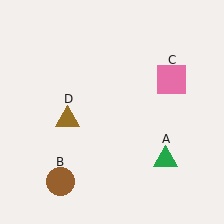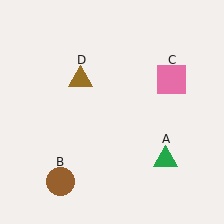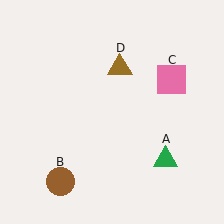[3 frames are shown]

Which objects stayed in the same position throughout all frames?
Green triangle (object A) and brown circle (object B) and pink square (object C) remained stationary.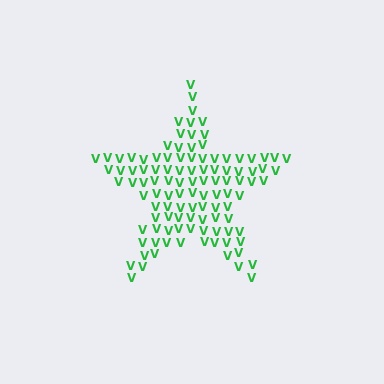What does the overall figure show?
The overall figure shows a star.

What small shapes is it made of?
It is made of small letter V's.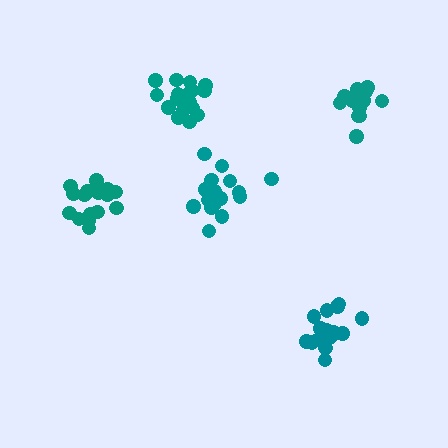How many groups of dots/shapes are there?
There are 5 groups.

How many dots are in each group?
Group 1: 16 dots, Group 2: 17 dots, Group 3: 17 dots, Group 4: 13 dots, Group 5: 17 dots (80 total).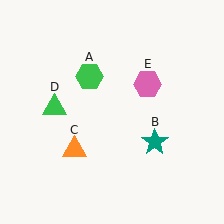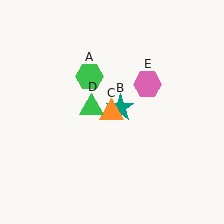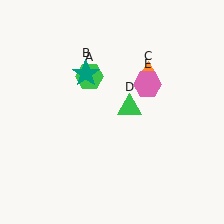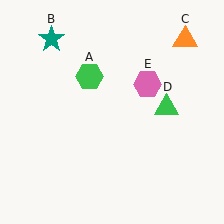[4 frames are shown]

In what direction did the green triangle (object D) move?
The green triangle (object D) moved right.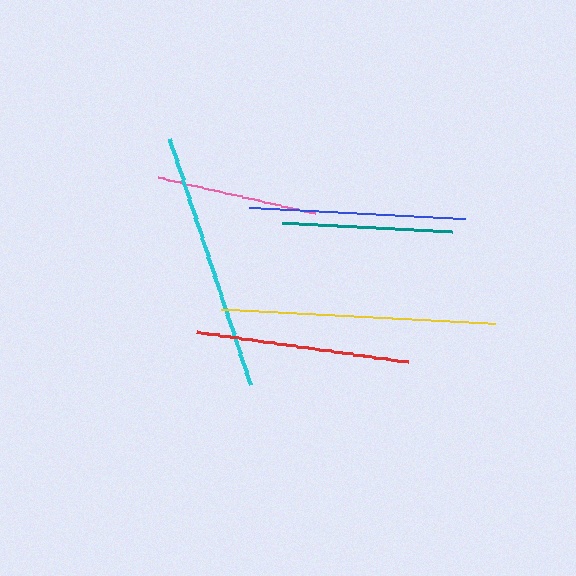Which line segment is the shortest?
The pink line is the shortest at approximately 161 pixels.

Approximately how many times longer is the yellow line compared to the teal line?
The yellow line is approximately 1.6 times the length of the teal line.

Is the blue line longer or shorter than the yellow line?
The yellow line is longer than the blue line.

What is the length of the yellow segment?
The yellow segment is approximately 275 pixels long.